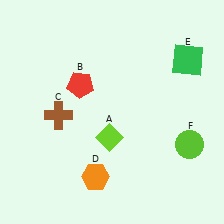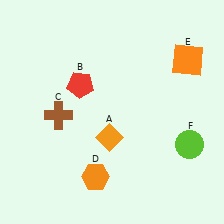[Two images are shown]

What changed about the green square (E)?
In Image 1, E is green. In Image 2, it changed to orange.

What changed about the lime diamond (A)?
In Image 1, A is lime. In Image 2, it changed to orange.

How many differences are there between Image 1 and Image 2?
There are 2 differences between the two images.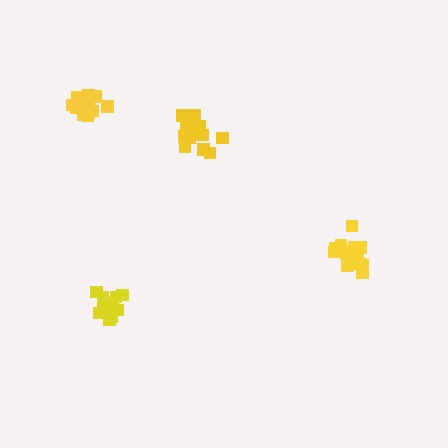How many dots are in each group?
Group 1: 12 dots, Group 2: 15 dots, Group 3: 16 dots, Group 4: 18 dots (61 total).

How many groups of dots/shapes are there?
There are 4 groups.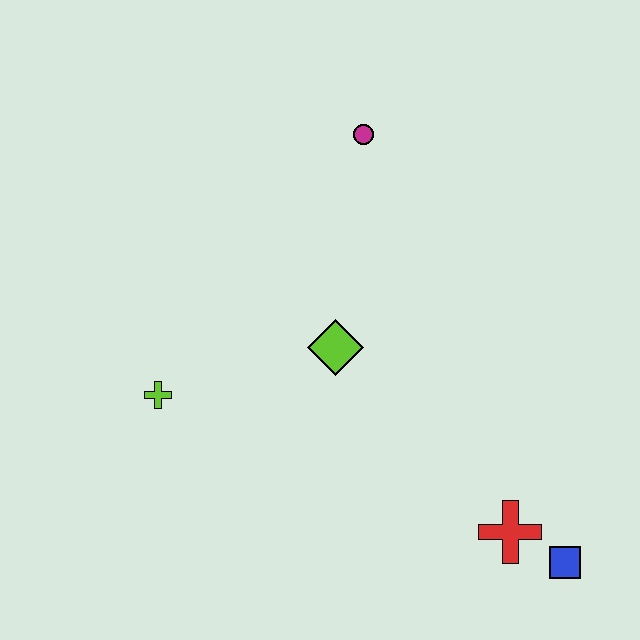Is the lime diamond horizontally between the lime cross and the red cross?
Yes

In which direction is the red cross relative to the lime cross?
The red cross is to the right of the lime cross.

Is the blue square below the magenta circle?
Yes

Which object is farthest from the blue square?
The magenta circle is farthest from the blue square.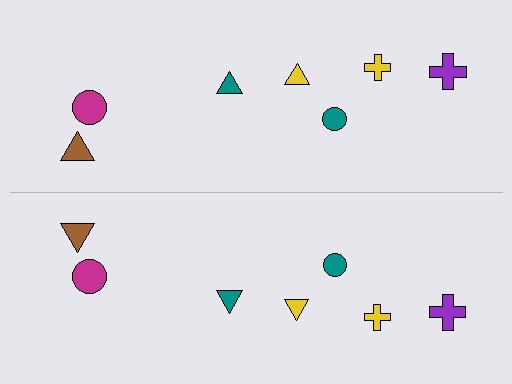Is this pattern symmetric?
Yes, this pattern has bilateral (reflection) symmetry.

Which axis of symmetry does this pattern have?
The pattern has a horizontal axis of symmetry running through the center of the image.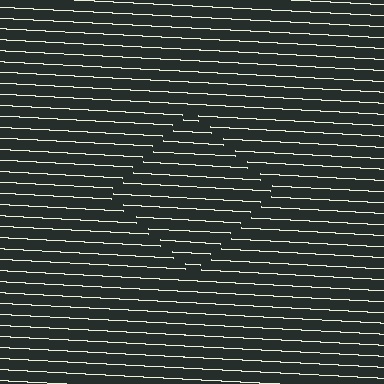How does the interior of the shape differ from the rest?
The interior of the shape contains the same grating, shifted by half a period — the contour is defined by the phase discontinuity where line-ends from the inner and outer gratings abut.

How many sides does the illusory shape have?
4 sides — the line-ends trace a square.